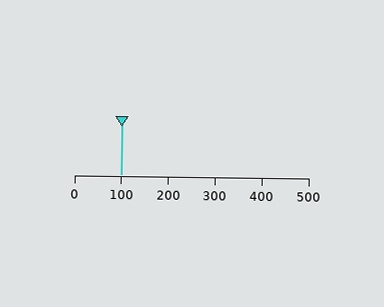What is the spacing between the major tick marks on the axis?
The major ticks are spaced 100 apart.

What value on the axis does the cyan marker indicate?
The marker indicates approximately 100.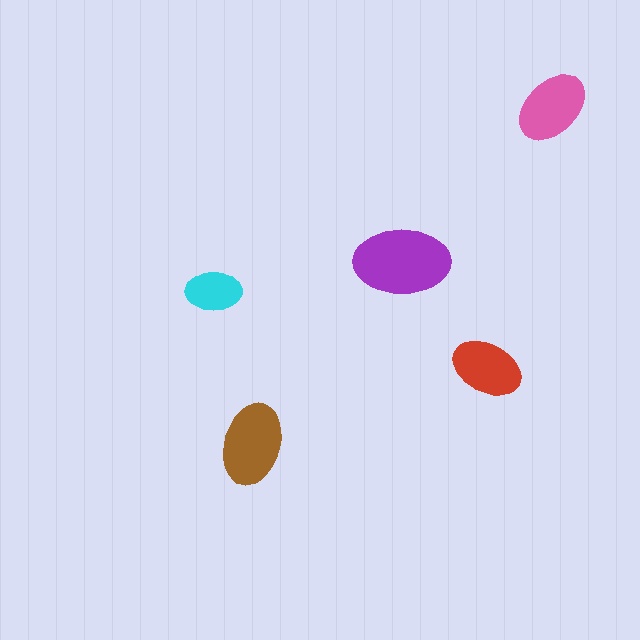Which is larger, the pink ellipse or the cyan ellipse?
The pink one.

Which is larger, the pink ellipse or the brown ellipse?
The brown one.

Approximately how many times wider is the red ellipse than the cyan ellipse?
About 1.5 times wider.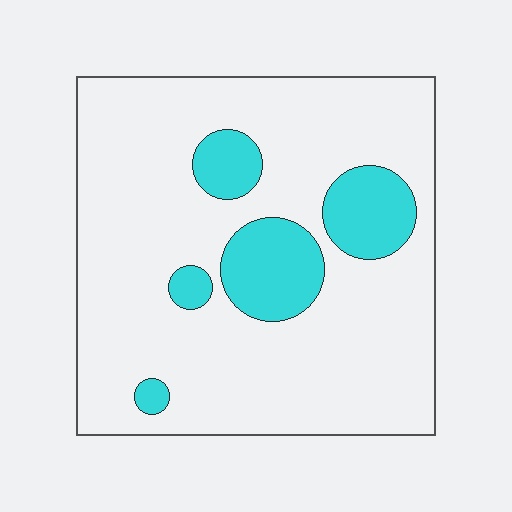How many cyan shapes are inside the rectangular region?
5.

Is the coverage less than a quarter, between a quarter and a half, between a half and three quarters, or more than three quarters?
Less than a quarter.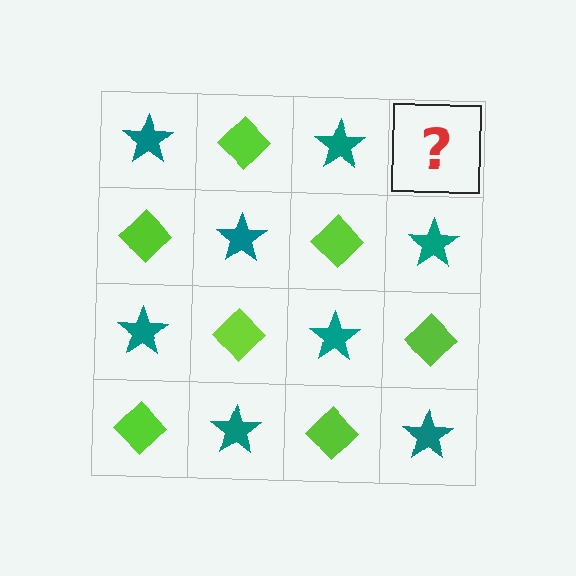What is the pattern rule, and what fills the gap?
The rule is that it alternates teal star and lime diamond in a checkerboard pattern. The gap should be filled with a lime diamond.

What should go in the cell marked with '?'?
The missing cell should contain a lime diamond.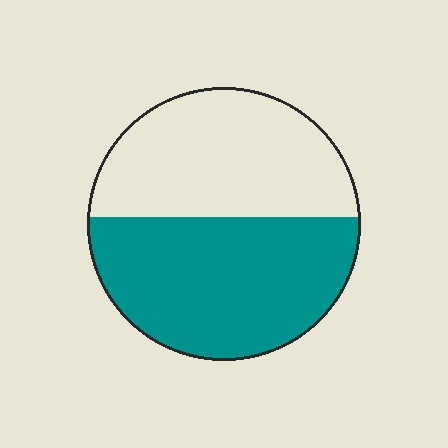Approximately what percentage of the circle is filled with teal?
Approximately 55%.